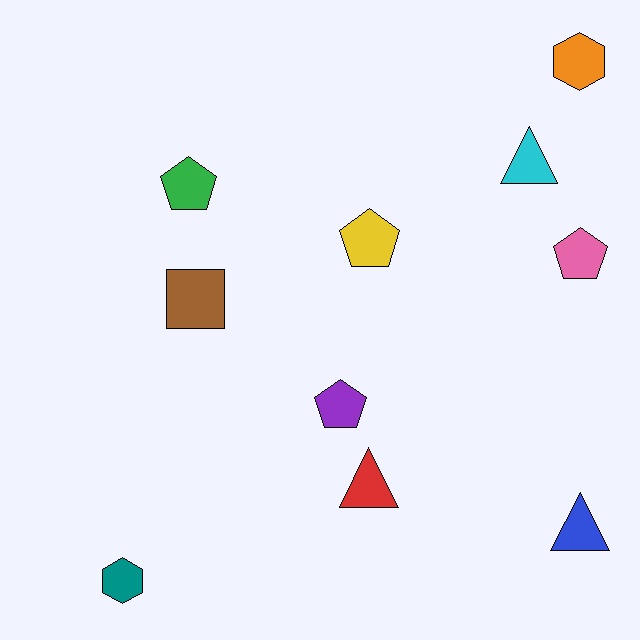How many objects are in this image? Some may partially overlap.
There are 10 objects.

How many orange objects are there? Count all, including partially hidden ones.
There is 1 orange object.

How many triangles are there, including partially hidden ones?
There are 3 triangles.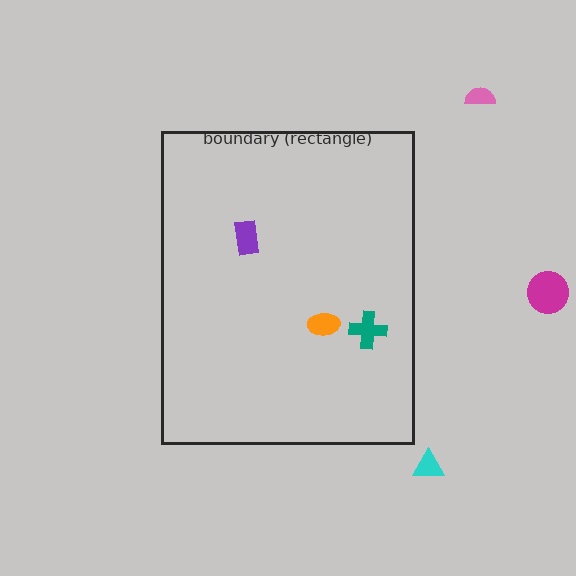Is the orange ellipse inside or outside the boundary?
Inside.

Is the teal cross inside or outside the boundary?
Inside.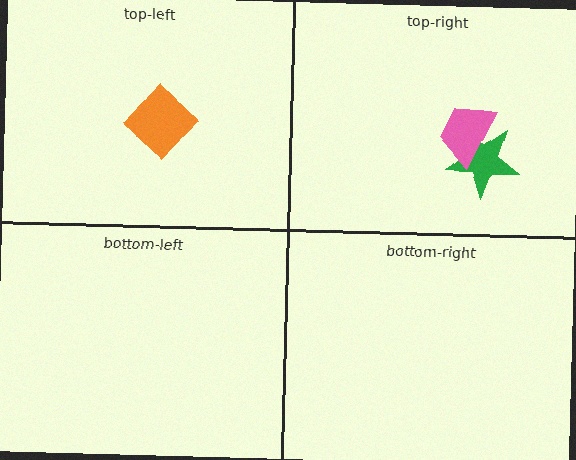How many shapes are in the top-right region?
2.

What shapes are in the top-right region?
The green star, the pink trapezoid.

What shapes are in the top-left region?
The orange diamond.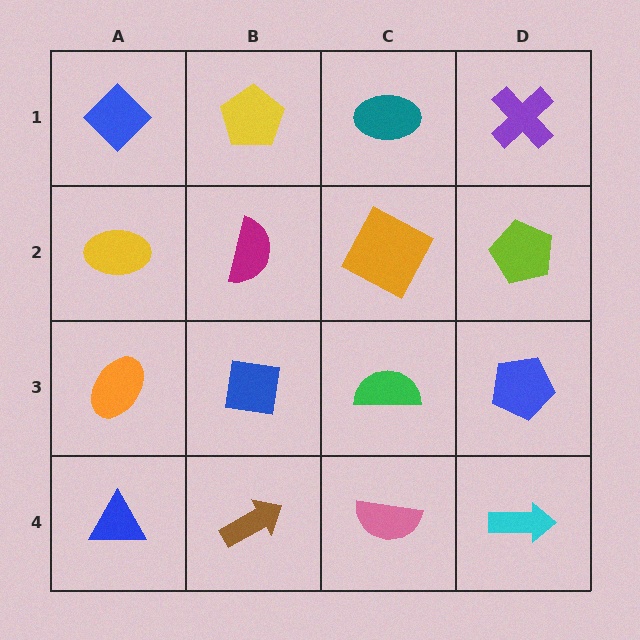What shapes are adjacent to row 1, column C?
An orange square (row 2, column C), a yellow pentagon (row 1, column B), a purple cross (row 1, column D).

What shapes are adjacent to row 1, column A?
A yellow ellipse (row 2, column A), a yellow pentagon (row 1, column B).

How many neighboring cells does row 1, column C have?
3.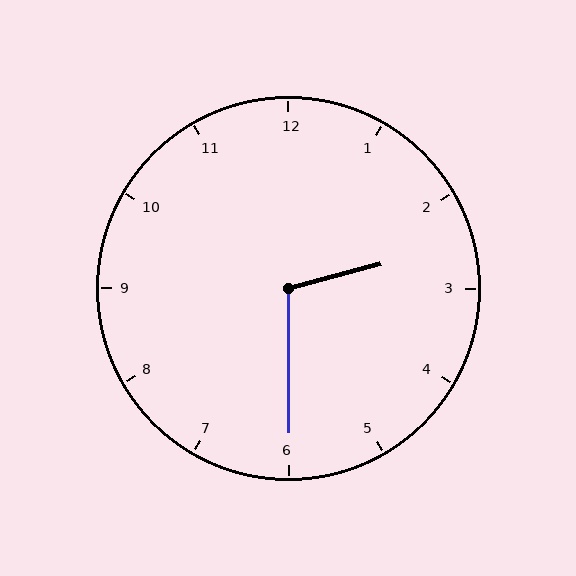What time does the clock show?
2:30.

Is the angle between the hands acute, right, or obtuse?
It is obtuse.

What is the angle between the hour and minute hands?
Approximately 105 degrees.